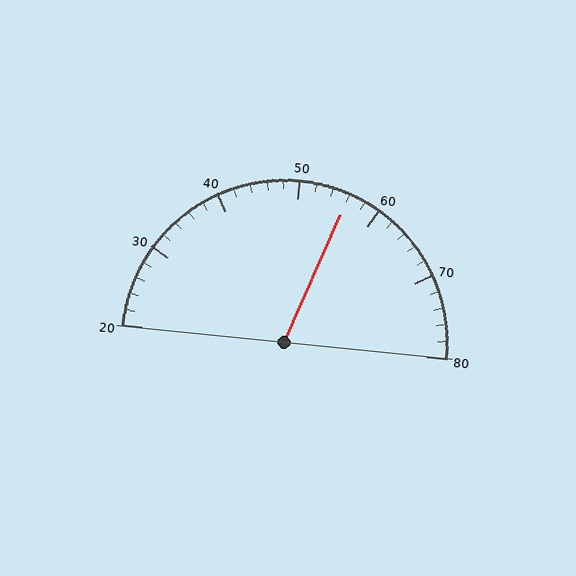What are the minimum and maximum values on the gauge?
The gauge ranges from 20 to 80.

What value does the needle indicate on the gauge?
The needle indicates approximately 56.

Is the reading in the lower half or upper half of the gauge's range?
The reading is in the upper half of the range (20 to 80).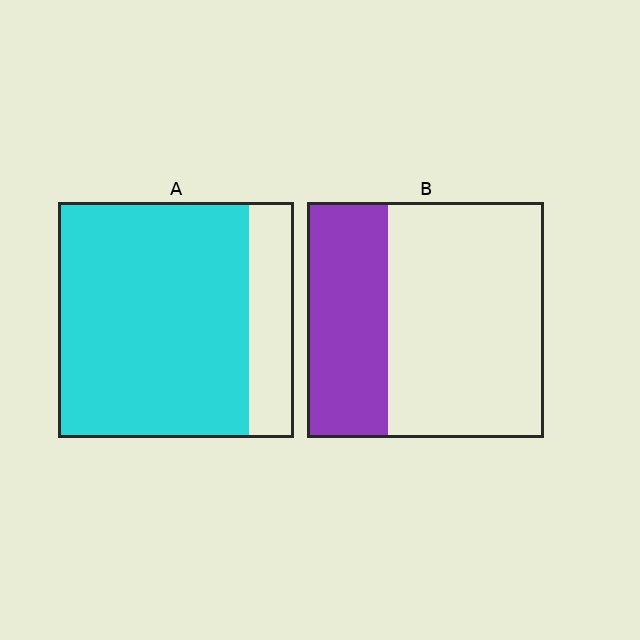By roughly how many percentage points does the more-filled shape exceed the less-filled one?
By roughly 45 percentage points (A over B).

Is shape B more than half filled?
No.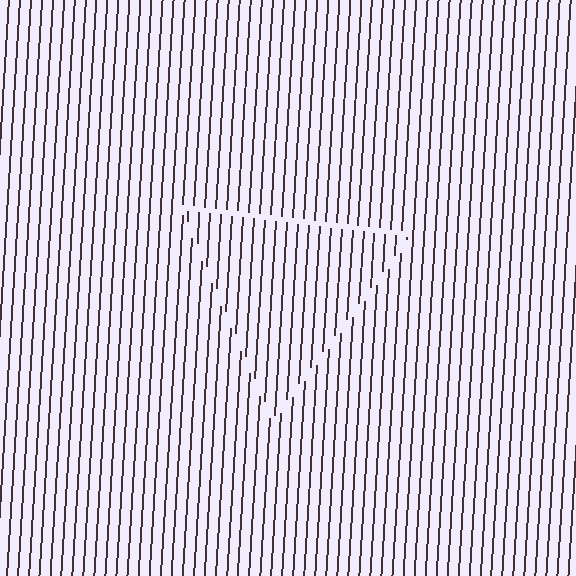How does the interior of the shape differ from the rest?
The interior of the shape contains the same grating, shifted by half a period — the contour is defined by the phase discontinuity where line-ends from the inner and outer gratings abut.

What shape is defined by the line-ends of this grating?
An illusory triangle. The interior of the shape contains the same grating, shifted by half a period — the contour is defined by the phase discontinuity where line-ends from the inner and outer gratings abut.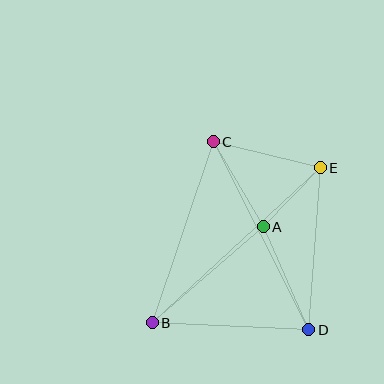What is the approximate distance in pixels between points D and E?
The distance between D and E is approximately 163 pixels.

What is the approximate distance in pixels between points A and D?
The distance between A and D is approximately 113 pixels.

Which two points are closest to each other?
Points A and E are closest to each other.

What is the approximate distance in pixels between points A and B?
The distance between A and B is approximately 147 pixels.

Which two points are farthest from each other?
Points B and E are farthest from each other.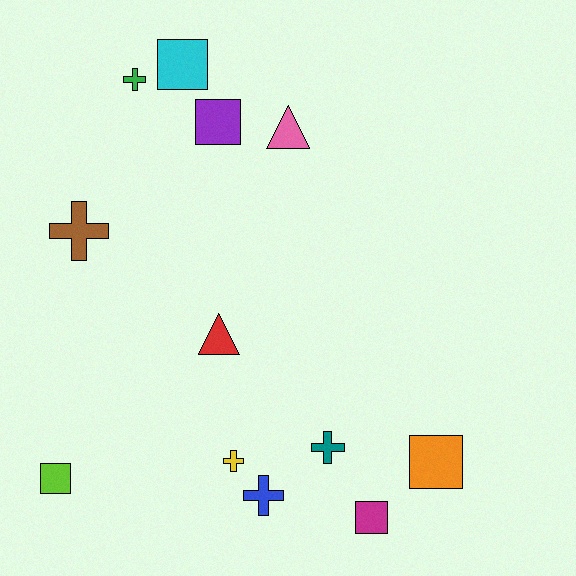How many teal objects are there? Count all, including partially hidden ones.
There is 1 teal object.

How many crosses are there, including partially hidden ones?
There are 5 crosses.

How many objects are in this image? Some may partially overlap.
There are 12 objects.